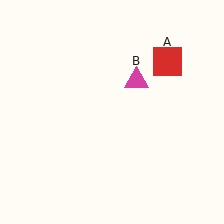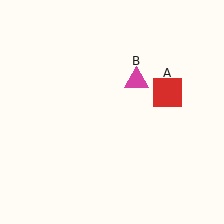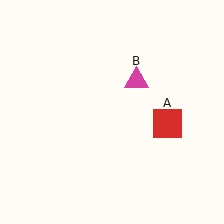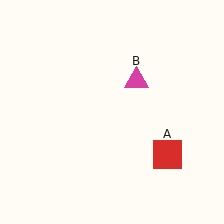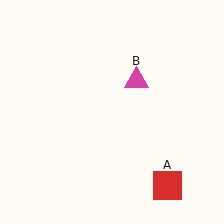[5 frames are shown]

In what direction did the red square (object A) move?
The red square (object A) moved down.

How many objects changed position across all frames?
1 object changed position: red square (object A).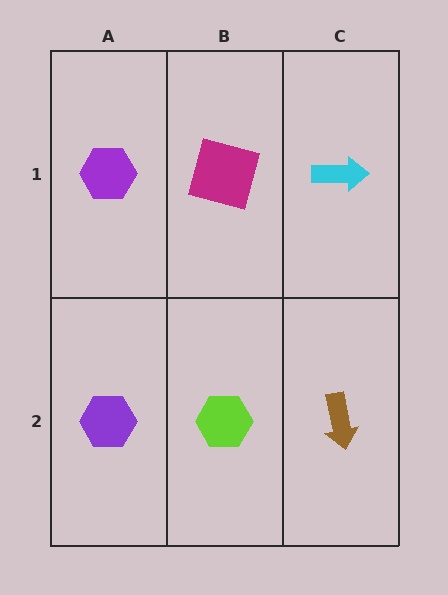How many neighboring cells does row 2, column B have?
3.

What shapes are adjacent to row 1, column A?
A purple hexagon (row 2, column A), a magenta square (row 1, column B).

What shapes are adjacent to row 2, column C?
A cyan arrow (row 1, column C), a lime hexagon (row 2, column B).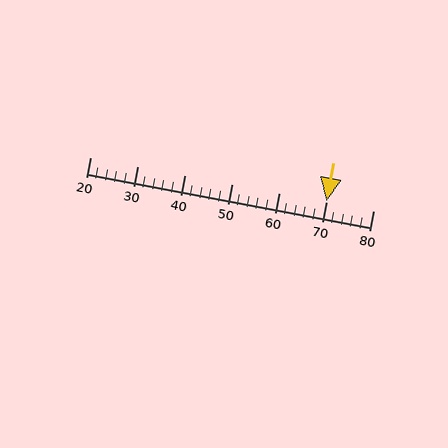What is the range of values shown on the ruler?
The ruler shows values from 20 to 80.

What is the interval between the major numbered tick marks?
The major tick marks are spaced 10 units apart.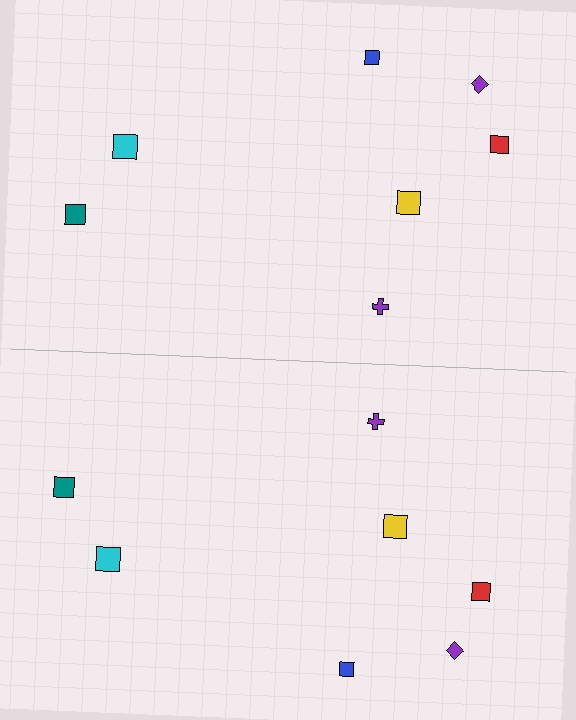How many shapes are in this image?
There are 14 shapes in this image.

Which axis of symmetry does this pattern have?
The pattern has a horizontal axis of symmetry running through the center of the image.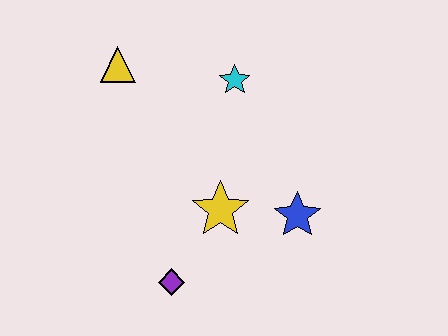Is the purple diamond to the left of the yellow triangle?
No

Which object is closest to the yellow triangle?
The cyan star is closest to the yellow triangle.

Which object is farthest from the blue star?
The yellow triangle is farthest from the blue star.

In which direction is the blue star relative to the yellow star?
The blue star is to the right of the yellow star.